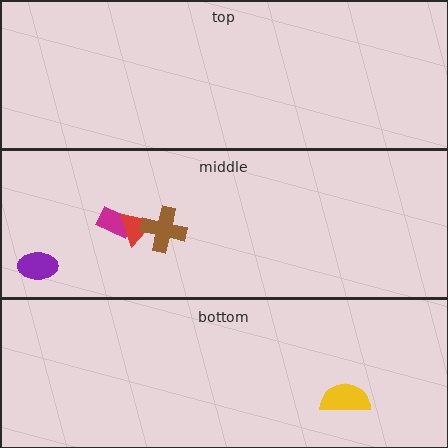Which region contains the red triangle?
The middle region.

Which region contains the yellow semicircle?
The bottom region.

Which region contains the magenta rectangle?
The middle region.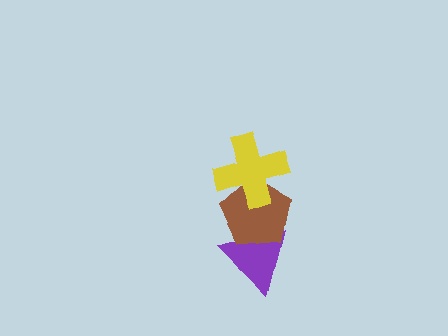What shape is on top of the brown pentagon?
The yellow cross is on top of the brown pentagon.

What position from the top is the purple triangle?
The purple triangle is 3rd from the top.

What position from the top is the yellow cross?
The yellow cross is 1st from the top.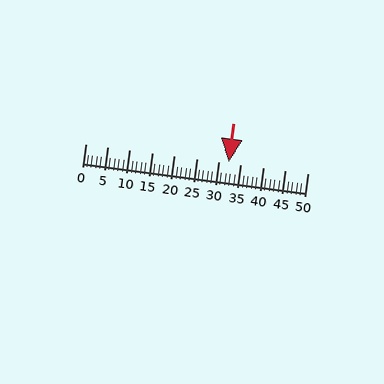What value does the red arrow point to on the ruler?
The red arrow points to approximately 32.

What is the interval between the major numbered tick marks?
The major tick marks are spaced 5 units apart.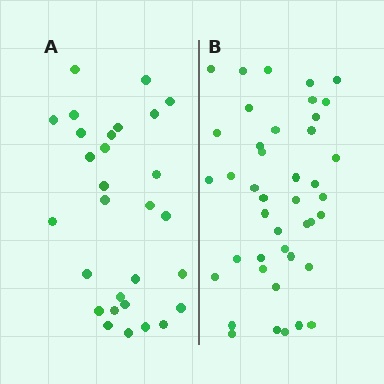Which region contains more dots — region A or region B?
Region B (the right region) has more dots.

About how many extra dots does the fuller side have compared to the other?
Region B has approximately 15 more dots than region A.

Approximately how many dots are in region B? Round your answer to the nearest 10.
About 40 dots. (The exact count is 42, which rounds to 40.)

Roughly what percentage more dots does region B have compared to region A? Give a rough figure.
About 45% more.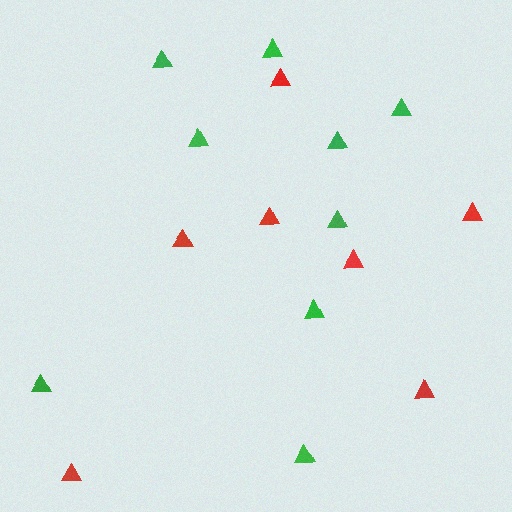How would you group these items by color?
There are 2 groups: one group of green triangles (9) and one group of red triangles (7).